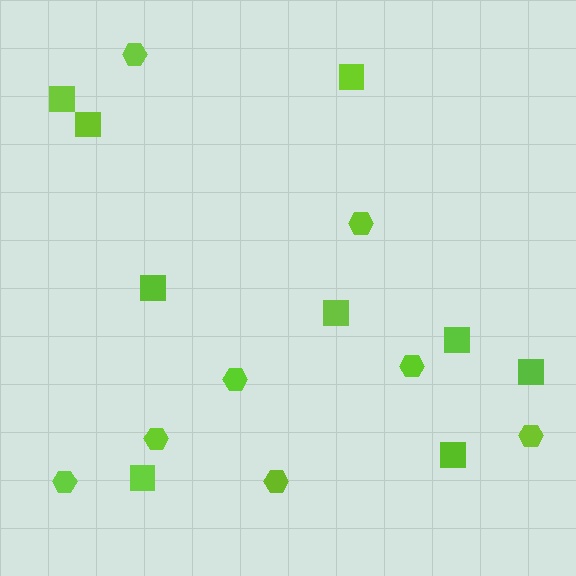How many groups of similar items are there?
There are 2 groups: one group of hexagons (8) and one group of squares (9).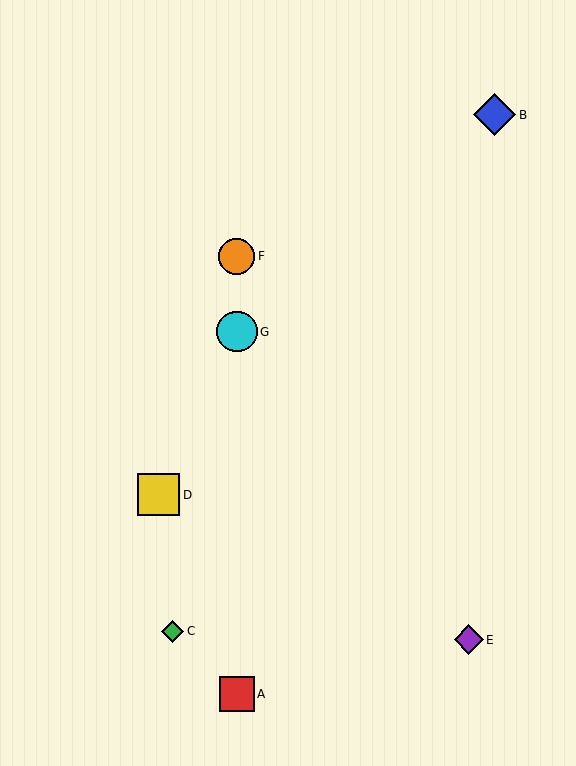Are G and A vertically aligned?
Yes, both are at x≈237.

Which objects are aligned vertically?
Objects A, F, G are aligned vertically.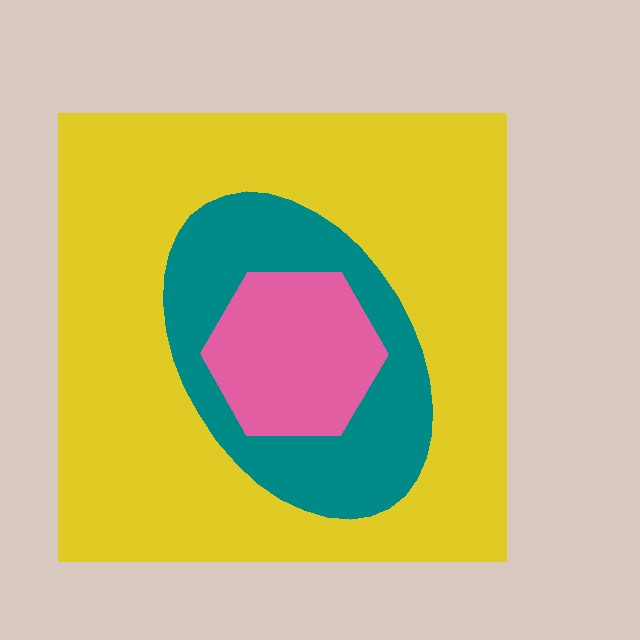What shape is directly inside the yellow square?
The teal ellipse.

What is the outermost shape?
The yellow square.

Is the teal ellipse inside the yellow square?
Yes.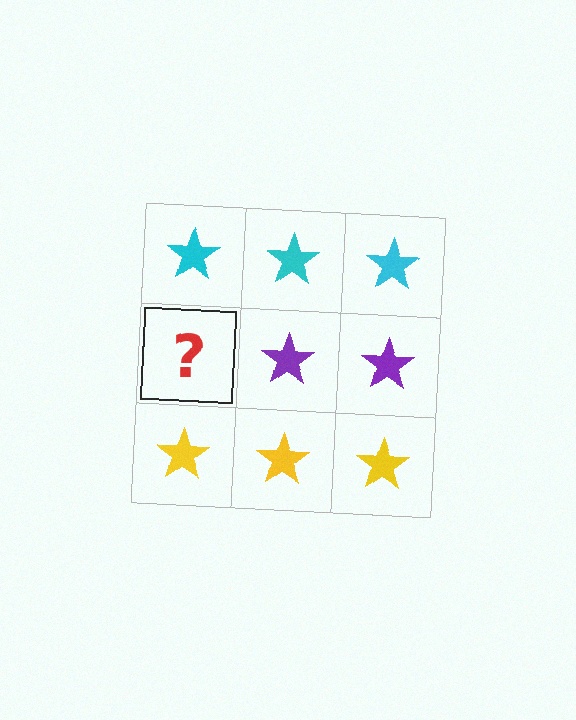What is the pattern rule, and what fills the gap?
The rule is that each row has a consistent color. The gap should be filled with a purple star.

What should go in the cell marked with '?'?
The missing cell should contain a purple star.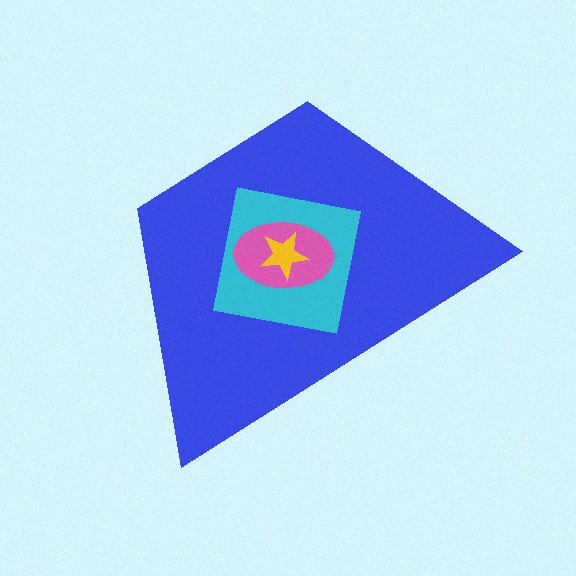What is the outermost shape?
The blue trapezoid.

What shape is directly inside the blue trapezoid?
The cyan square.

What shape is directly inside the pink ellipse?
The yellow star.